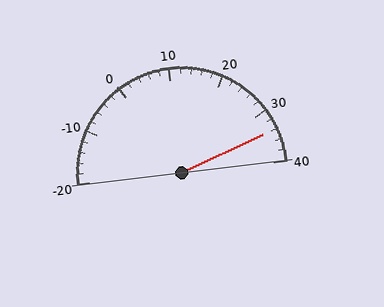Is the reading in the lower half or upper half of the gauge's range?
The reading is in the upper half of the range (-20 to 40).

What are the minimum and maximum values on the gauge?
The gauge ranges from -20 to 40.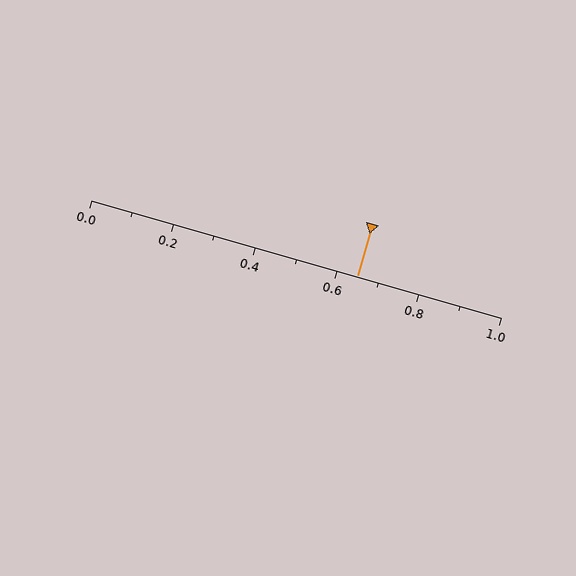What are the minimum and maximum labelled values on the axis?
The axis runs from 0.0 to 1.0.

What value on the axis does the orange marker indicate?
The marker indicates approximately 0.65.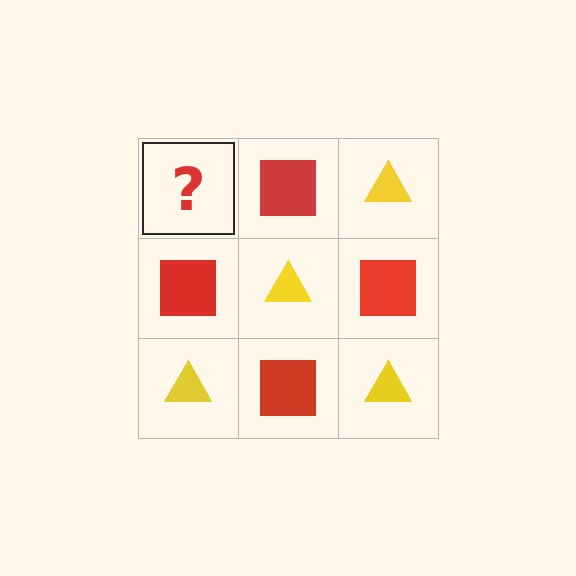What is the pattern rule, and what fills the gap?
The rule is that it alternates yellow triangle and red square in a checkerboard pattern. The gap should be filled with a yellow triangle.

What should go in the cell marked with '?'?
The missing cell should contain a yellow triangle.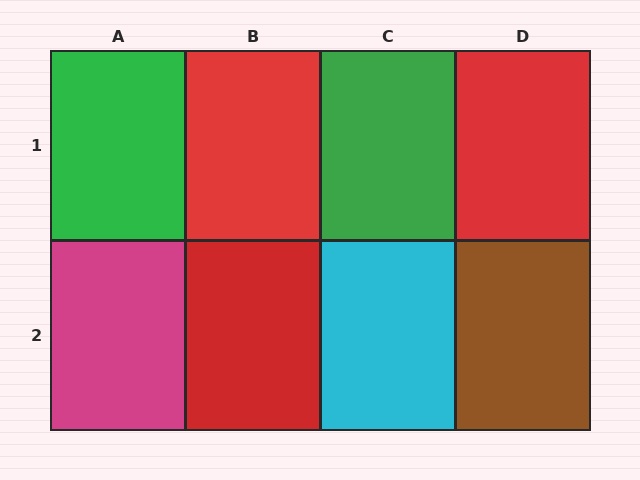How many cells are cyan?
1 cell is cyan.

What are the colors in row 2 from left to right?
Magenta, red, cyan, brown.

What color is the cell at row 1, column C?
Green.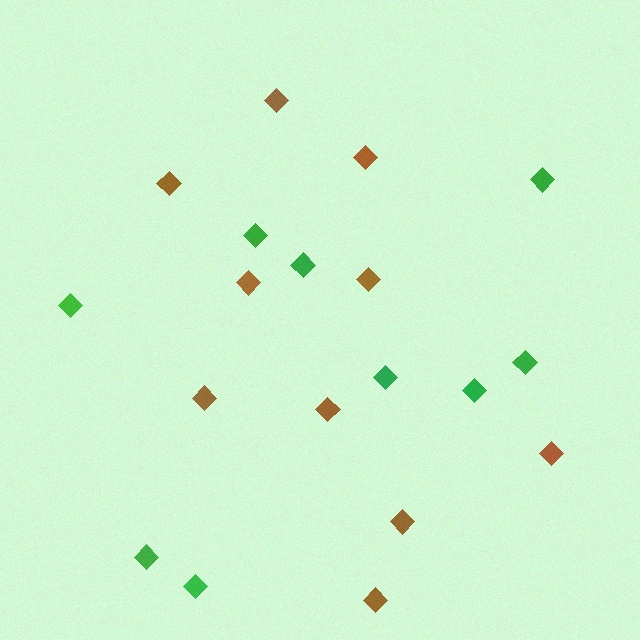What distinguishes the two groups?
There are 2 groups: one group of green diamonds (9) and one group of brown diamonds (10).